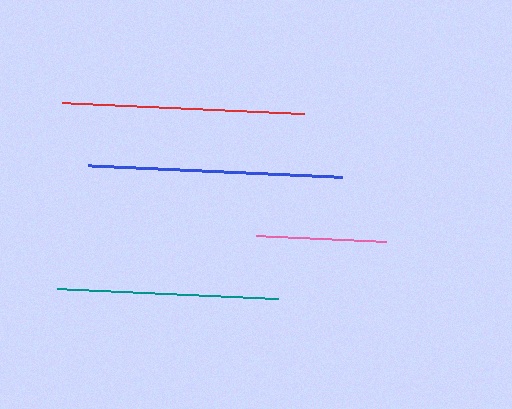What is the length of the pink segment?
The pink segment is approximately 131 pixels long.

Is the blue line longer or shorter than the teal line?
The blue line is longer than the teal line.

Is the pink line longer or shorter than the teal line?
The teal line is longer than the pink line.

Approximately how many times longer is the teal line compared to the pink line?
The teal line is approximately 1.7 times the length of the pink line.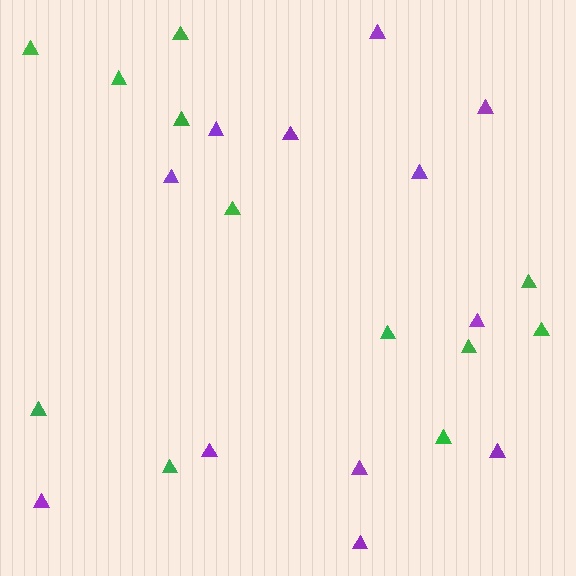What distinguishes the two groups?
There are 2 groups: one group of purple triangles (12) and one group of green triangles (12).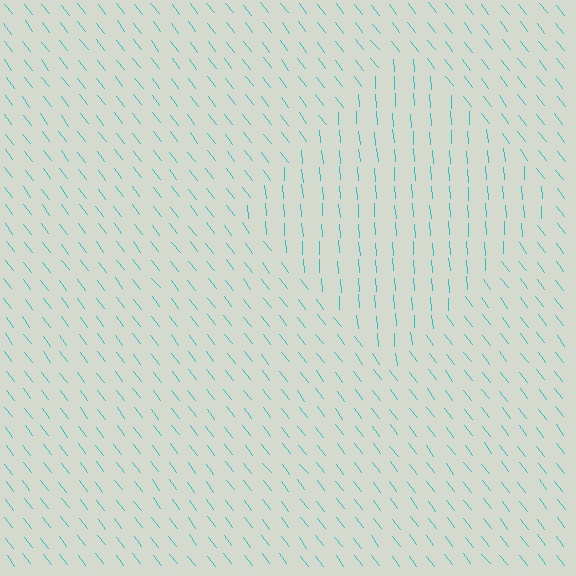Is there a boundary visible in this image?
Yes, there is a texture boundary formed by a change in line orientation.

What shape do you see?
I see a diamond.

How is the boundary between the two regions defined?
The boundary is defined purely by a change in line orientation (approximately 33 degrees difference). All lines are the same color and thickness.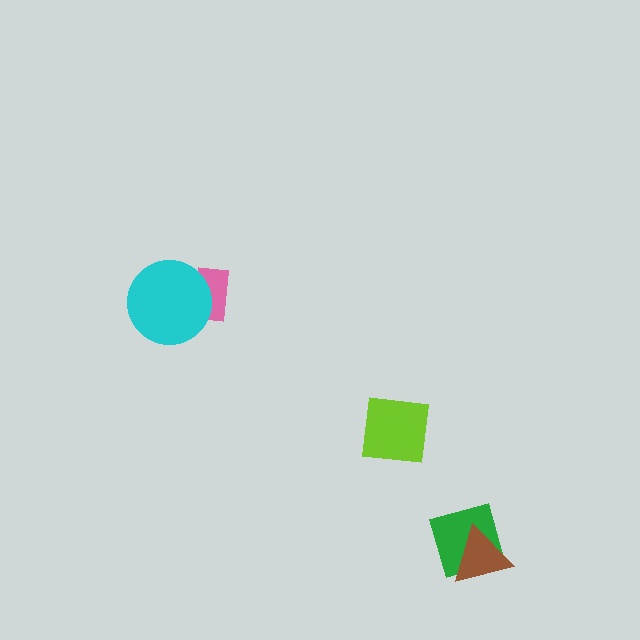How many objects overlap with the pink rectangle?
1 object overlaps with the pink rectangle.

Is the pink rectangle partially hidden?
Yes, it is partially covered by another shape.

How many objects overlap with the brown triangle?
1 object overlaps with the brown triangle.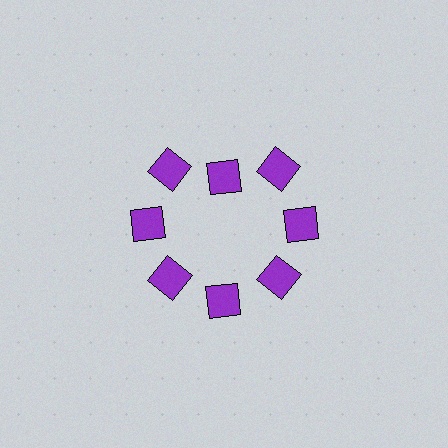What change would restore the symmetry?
The symmetry would be restored by moving it outward, back onto the ring so that all 8 diamonds sit at equal angles and equal distance from the center.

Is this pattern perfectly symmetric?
No. The 8 purple diamonds are arranged in a ring, but one element near the 12 o'clock position is pulled inward toward the center, breaking the 8-fold rotational symmetry.